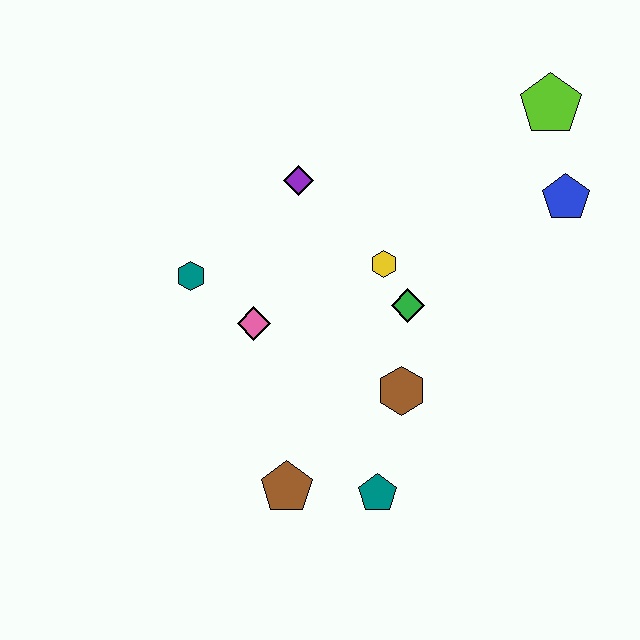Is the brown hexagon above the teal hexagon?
No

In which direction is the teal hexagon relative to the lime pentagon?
The teal hexagon is to the left of the lime pentagon.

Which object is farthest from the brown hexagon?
The lime pentagon is farthest from the brown hexagon.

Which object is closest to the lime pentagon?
The blue pentagon is closest to the lime pentagon.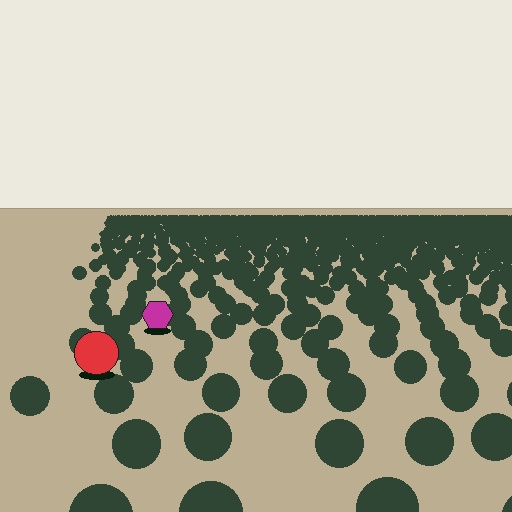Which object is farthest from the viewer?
The magenta hexagon is farthest from the viewer. It appears smaller and the ground texture around it is denser.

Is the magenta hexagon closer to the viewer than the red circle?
No. The red circle is closer — you can tell from the texture gradient: the ground texture is coarser near it.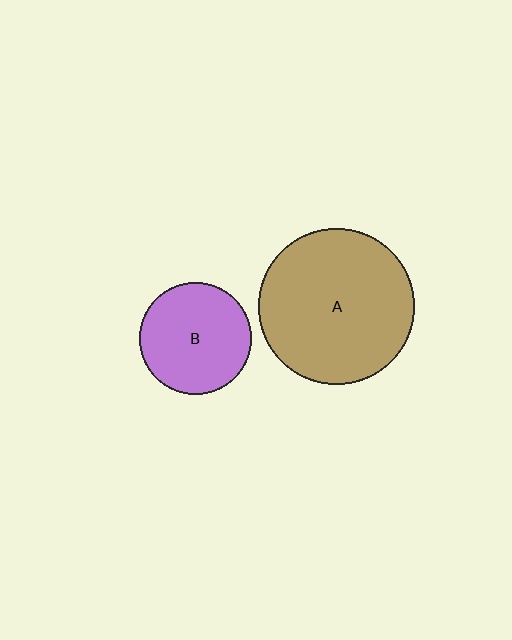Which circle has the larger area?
Circle A (brown).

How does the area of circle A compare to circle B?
Approximately 1.9 times.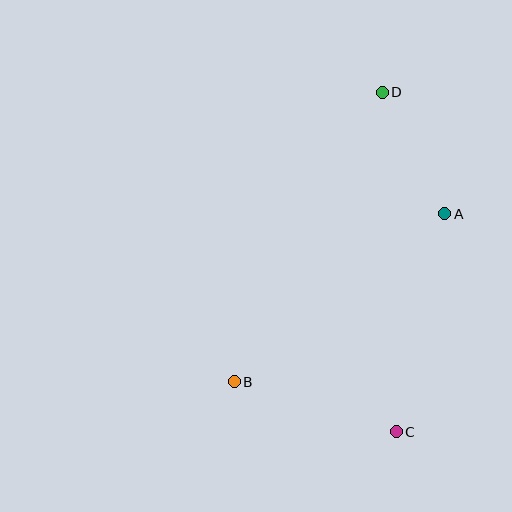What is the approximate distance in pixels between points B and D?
The distance between B and D is approximately 325 pixels.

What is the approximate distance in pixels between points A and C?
The distance between A and C is approximately 223 pixels.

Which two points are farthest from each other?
Points C and D are farthest from each other.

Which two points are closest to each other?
Points A and D are closest to each other.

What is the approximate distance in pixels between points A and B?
The distance between A and B is approximately 270 pixels.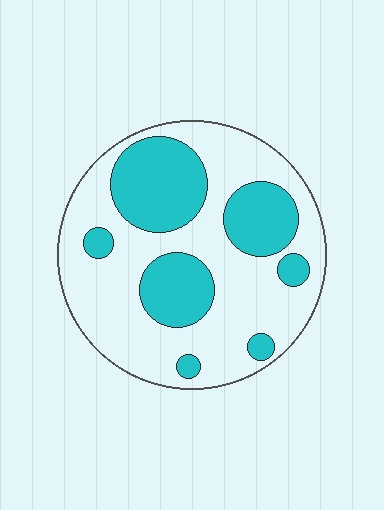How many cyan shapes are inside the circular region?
7.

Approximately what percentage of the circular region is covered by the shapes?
Approximately 35%.